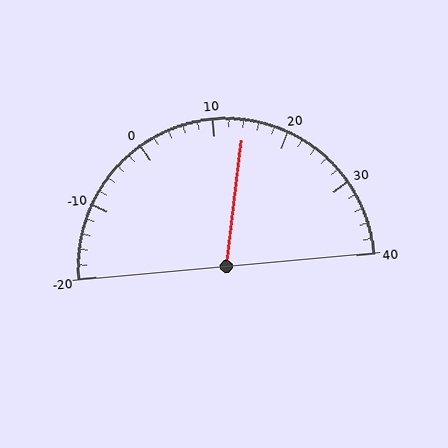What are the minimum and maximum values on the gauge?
The gauge ranges from -20 to 40.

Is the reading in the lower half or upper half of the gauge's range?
The reading is in the upper half of the range (-20 to 40).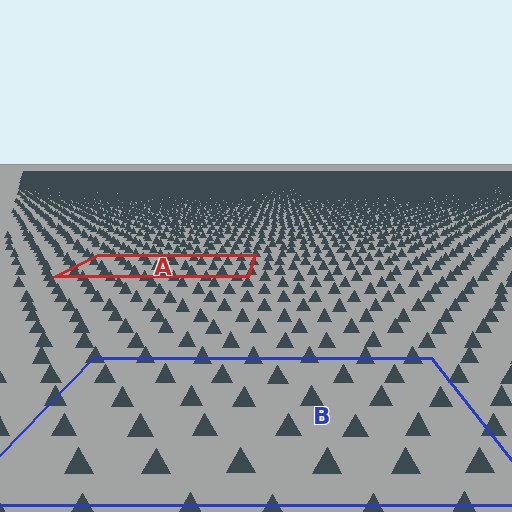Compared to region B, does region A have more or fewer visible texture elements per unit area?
Region A has more texture elements per unit area — they are packed more densely because it is farther away.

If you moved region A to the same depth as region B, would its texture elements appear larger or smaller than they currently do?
They would appear larger. At a closer depth, the same texture elements are projected at a bigger on-screen size.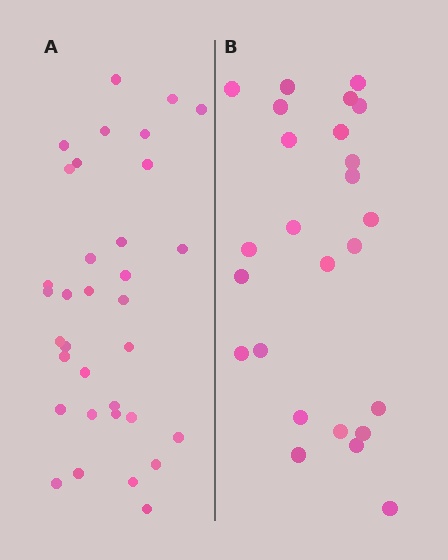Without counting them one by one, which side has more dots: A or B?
Region A (the left region) has more dots.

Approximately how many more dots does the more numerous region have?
Region A has roughly 8 or so more dots than region B.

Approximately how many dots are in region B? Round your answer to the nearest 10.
About 20 dots. (The exact count is 25, which rounds to 20.)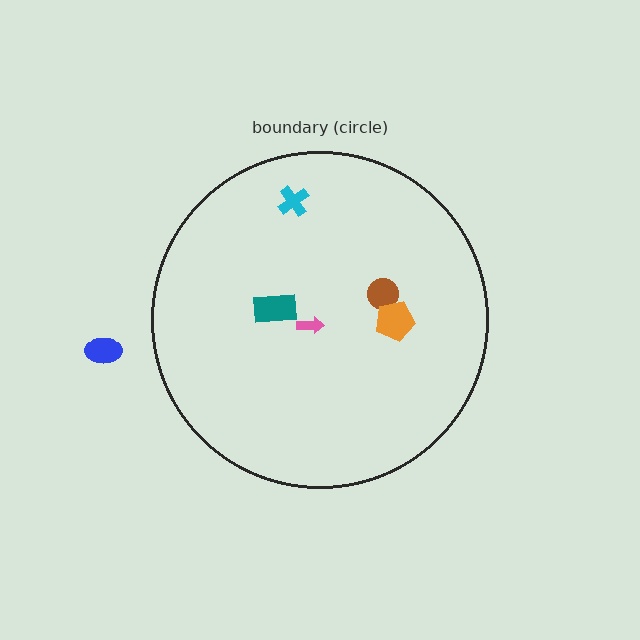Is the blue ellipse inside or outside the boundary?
Outside.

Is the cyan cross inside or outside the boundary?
Inside.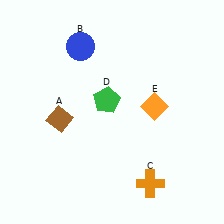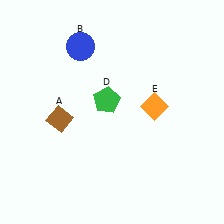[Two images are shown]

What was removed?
The orange cross (C) was removed in Image 2.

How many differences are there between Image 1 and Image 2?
There is 1 difference between the two images.